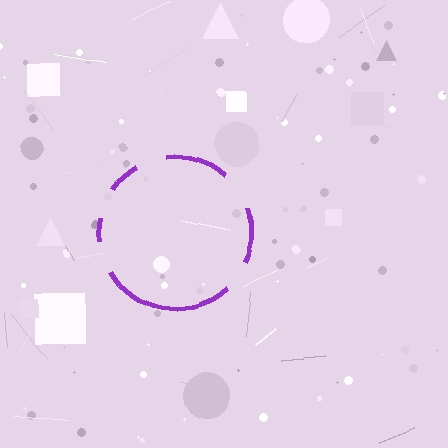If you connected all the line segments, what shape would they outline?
They would outline a circle.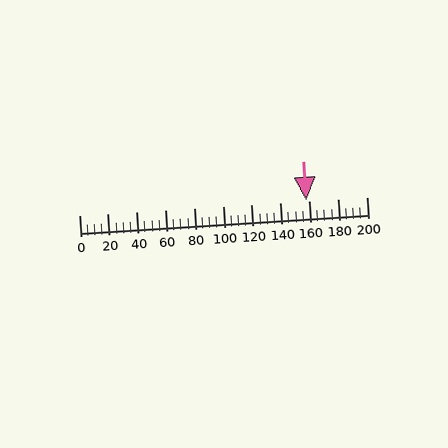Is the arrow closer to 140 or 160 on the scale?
The arrow is closer to 160.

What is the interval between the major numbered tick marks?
The major tick marks are spaced 20 units apart.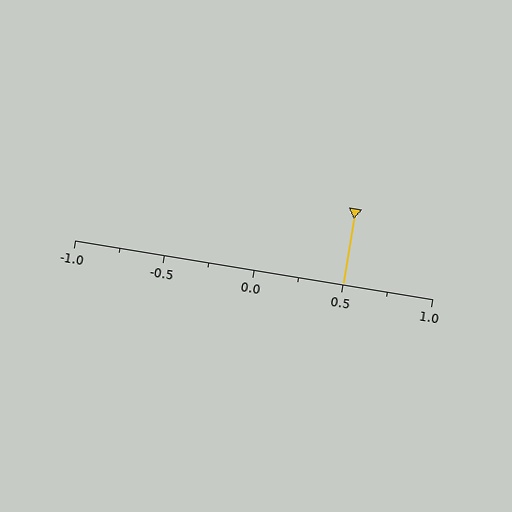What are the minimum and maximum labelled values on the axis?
The axis runs from -1.0 to 1.0.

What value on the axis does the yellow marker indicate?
The marker indicates approximately 0.5.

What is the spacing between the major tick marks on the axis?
The major ticks are spaced 0.5 apart.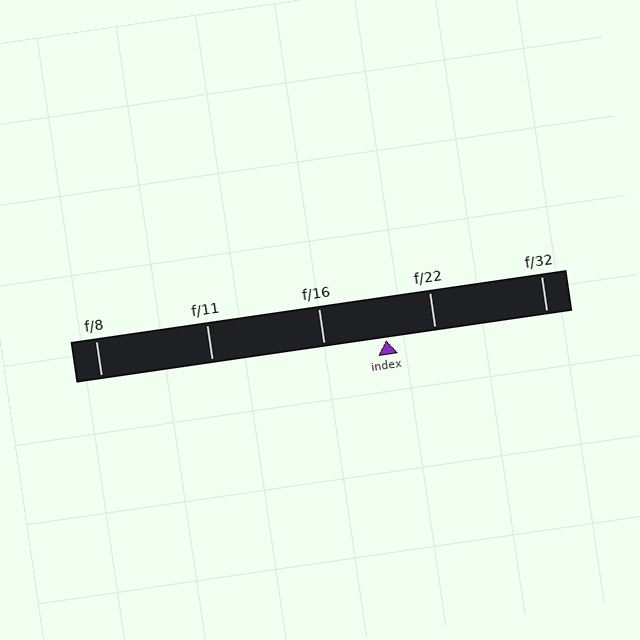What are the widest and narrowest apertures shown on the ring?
The widest aperture shown is f/8 and the narrowest is f/32.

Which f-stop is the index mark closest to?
The index mark is closest to f/22.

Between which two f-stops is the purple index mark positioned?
The index mark is between f/16 and f/22.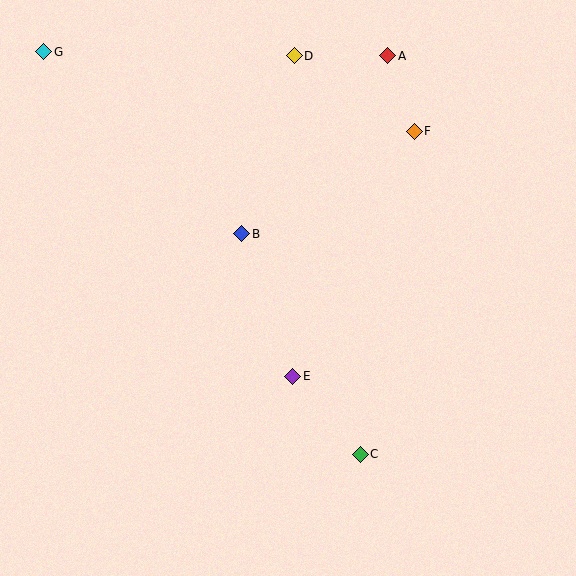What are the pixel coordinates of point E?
Point E is at (293, 376).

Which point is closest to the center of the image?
Point B at (242, 234) is closest to the center.